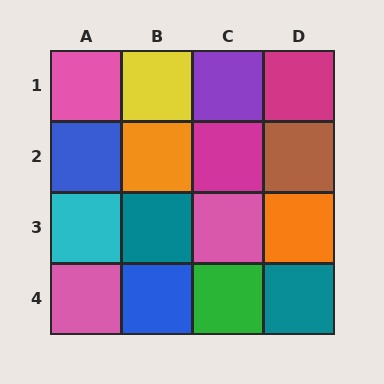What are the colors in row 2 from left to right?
Blue, orange, magenta, brown.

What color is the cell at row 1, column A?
Pink.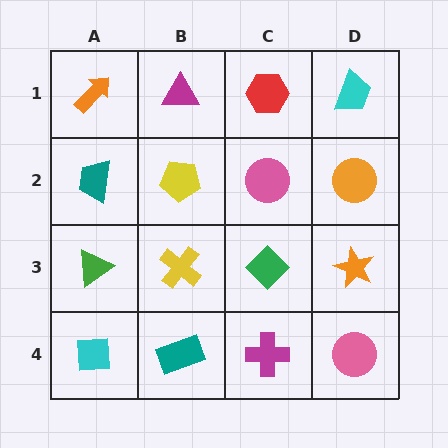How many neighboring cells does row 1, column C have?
3.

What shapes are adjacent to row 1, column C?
A pink circle (row 2, column C), a magenta triangle (row 1, column B), a cyan trapezoid (row 1, column D).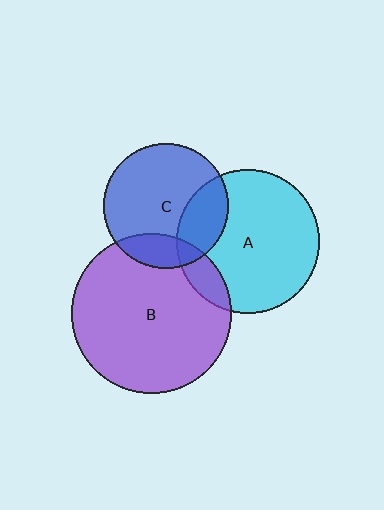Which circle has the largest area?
Circle B (purple).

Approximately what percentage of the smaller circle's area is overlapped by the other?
Approximately 10%.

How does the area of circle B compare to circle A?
Approximately 1.2 times.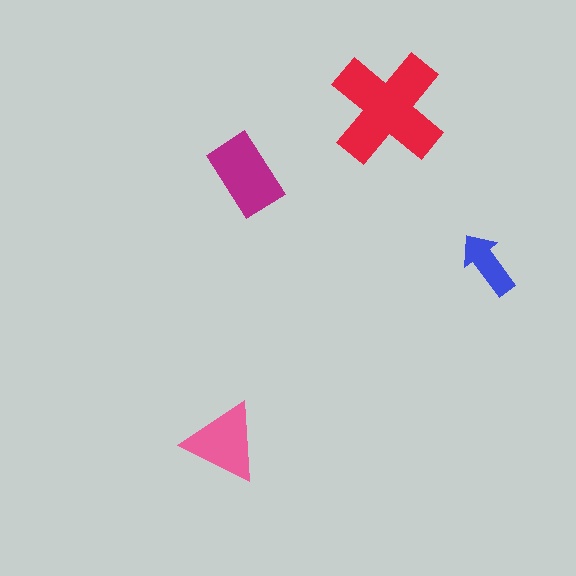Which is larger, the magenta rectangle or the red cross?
The red cross.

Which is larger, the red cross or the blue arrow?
The red cross.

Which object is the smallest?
The blue arrow.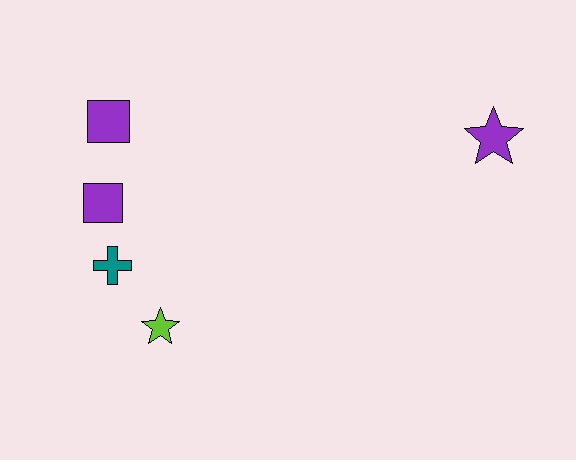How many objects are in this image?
There are 5 objects.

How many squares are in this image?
There are 2 squares.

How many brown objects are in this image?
There are no brown objects.